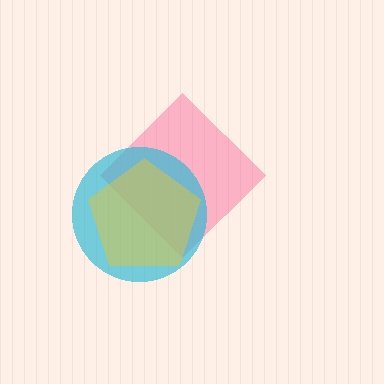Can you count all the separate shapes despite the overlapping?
Yes, there are 3 separate shapes.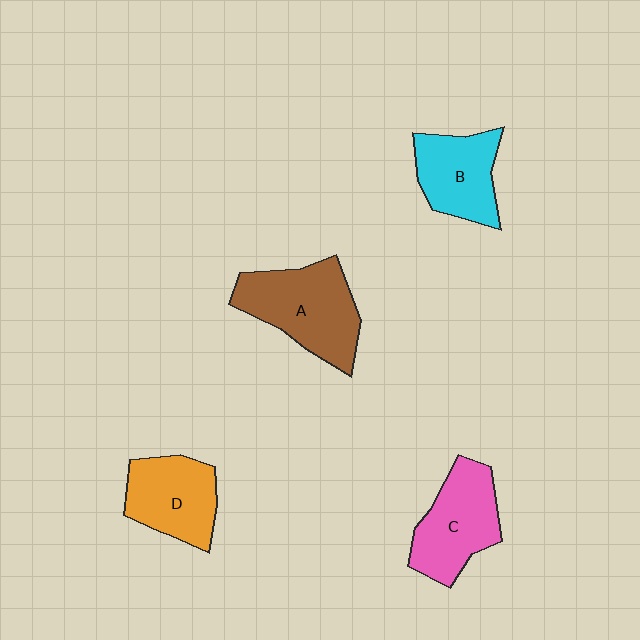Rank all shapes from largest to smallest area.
From largest to smallest: A (brown), C (pink), D (orange), B (cyan).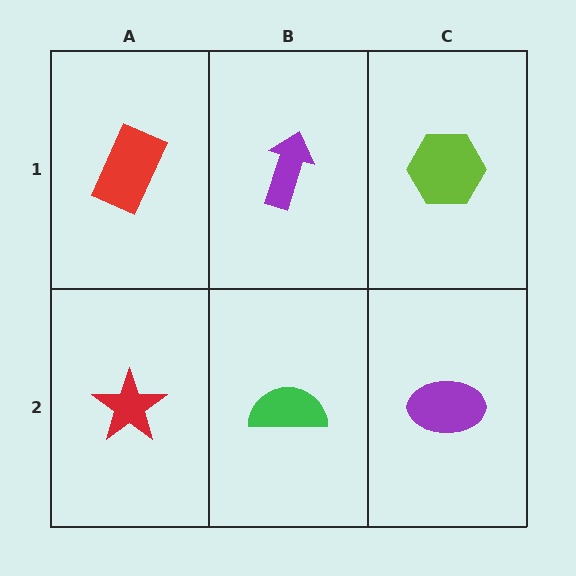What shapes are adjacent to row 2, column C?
A lime hexagon (row 1, column C), a green semicircle (row 2, column B).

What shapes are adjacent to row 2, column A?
A red rectangle (row 1, column A), a green semicircle (row 2, column B).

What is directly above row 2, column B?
A purple arrow.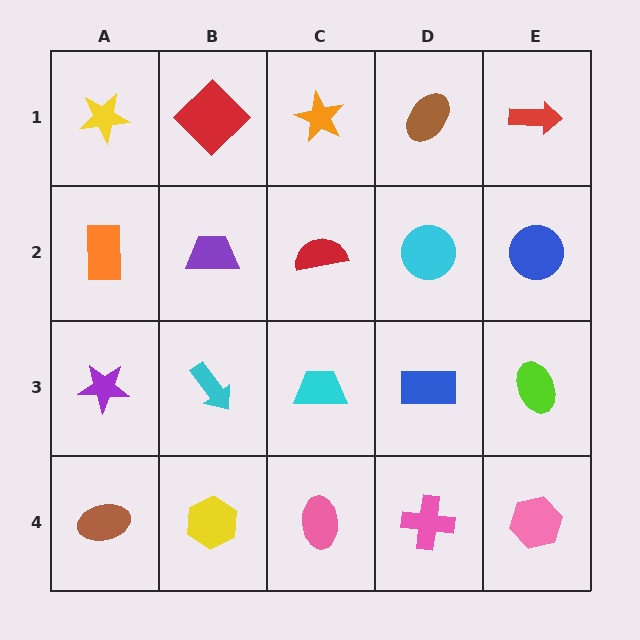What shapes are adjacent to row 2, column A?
A yellow star (row 1, column A), a purple star (row 3, column A), a purple trapezoid (row 2, column B).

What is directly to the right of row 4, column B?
A pink ellipse.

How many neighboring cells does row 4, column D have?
3.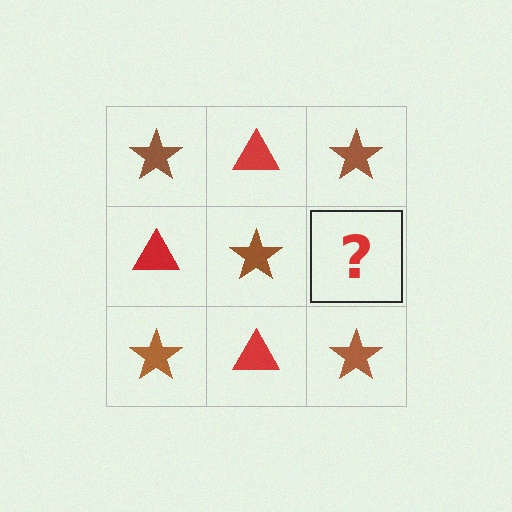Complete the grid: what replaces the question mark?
The question mark should be replaced with a red triangle.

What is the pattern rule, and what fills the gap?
The rule is that it alternates brown star and red triangle in a checkerboard pattern. The gap should be filled with a red triangle.